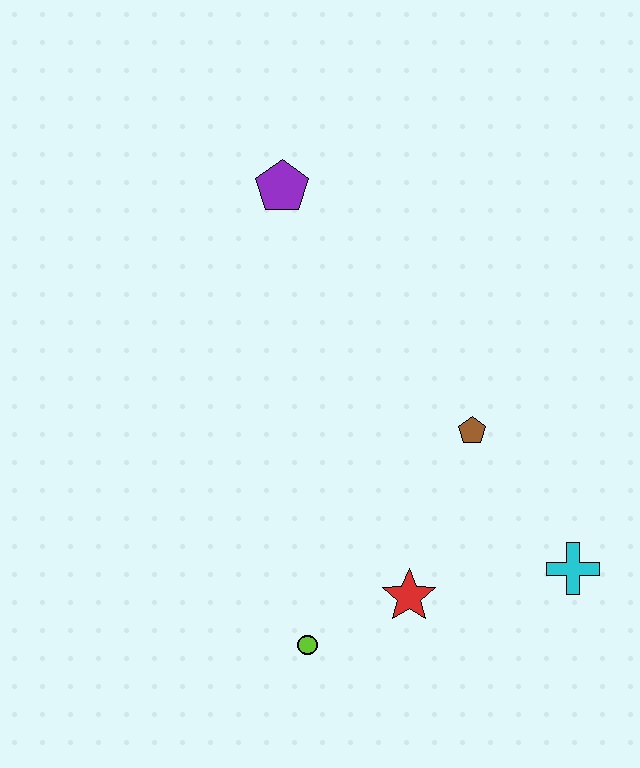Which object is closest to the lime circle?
The red star is closest to the lime circle.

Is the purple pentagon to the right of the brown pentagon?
No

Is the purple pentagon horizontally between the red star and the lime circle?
No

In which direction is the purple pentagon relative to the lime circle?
The purple pentagon is above the lime circle.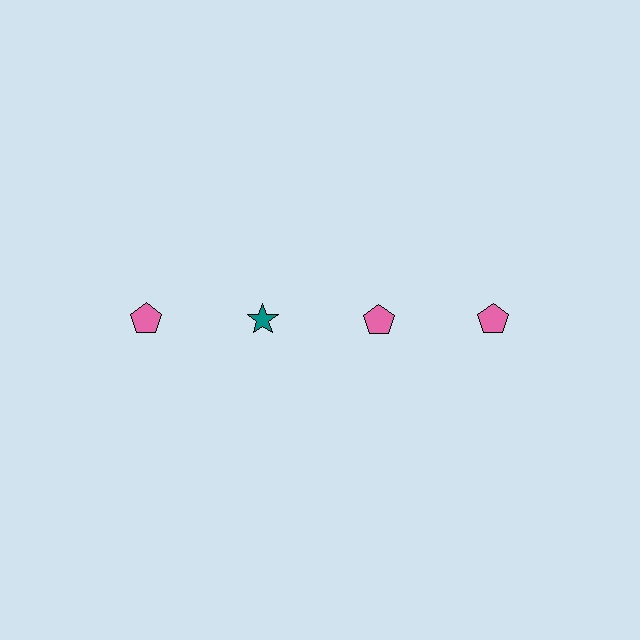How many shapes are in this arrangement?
There are 4 shapes arranged in a grid pattern.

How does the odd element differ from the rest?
It differs in both color (teal instead of pink) and shape (star instead of pentagon).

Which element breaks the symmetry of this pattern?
The teal star in the top row, second from left column breaks the symmetry. All other shapes are pink pentagons.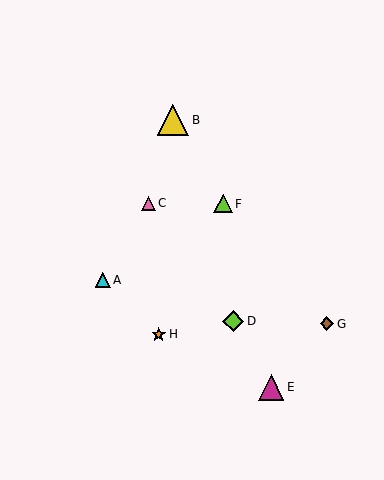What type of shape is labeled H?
Shape H is an orange star.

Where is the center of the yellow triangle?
The center of the yellow triangle is at (173, 120).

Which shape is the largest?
The yellow triangle (labeled B) is the largest.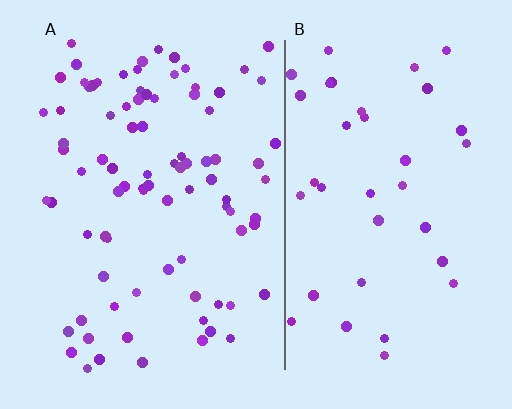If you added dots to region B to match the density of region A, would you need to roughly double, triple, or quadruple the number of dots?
Approximately double.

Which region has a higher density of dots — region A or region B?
A (the left).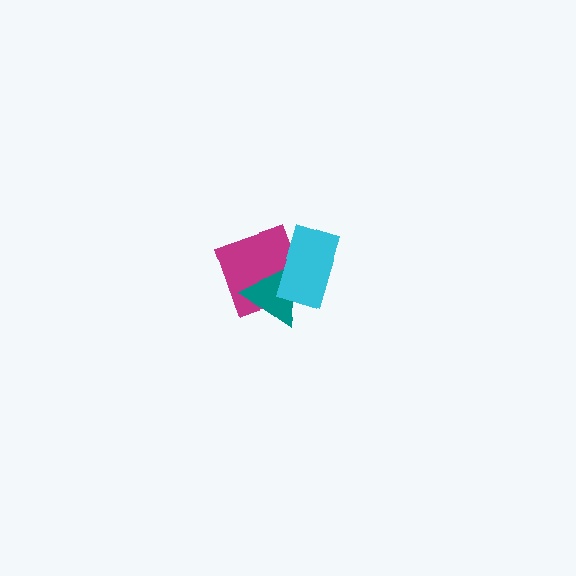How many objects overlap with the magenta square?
2 objects overlap with the magenta square.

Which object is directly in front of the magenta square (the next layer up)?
The teal triangle is directly in front of the magenta square.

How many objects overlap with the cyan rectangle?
2 objects overlap with the cyan rectangle.